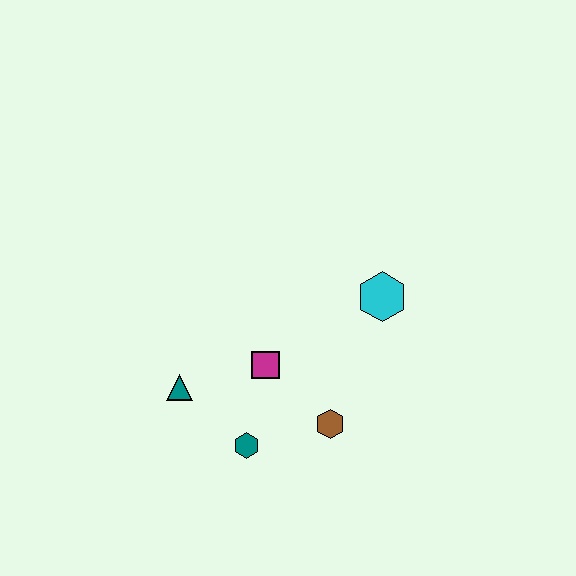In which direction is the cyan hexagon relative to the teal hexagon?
The cyan hexagon is above the teal hexagon.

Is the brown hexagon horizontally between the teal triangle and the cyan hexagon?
Yes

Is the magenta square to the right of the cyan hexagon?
No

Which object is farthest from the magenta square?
The cyan hexagon is farthest from the magenta square.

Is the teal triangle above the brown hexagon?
Yes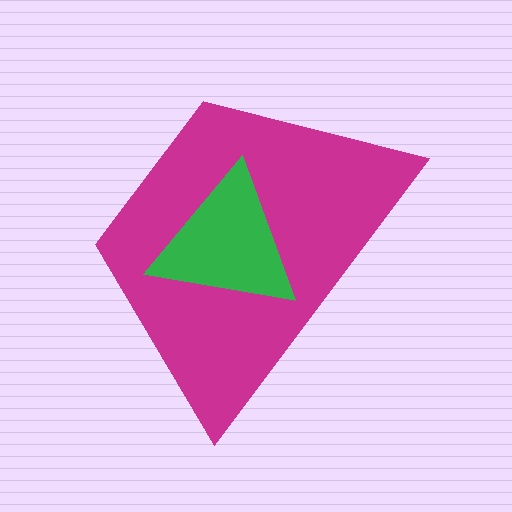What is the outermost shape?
The magenta trapezoid.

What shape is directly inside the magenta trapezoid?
The green triangle.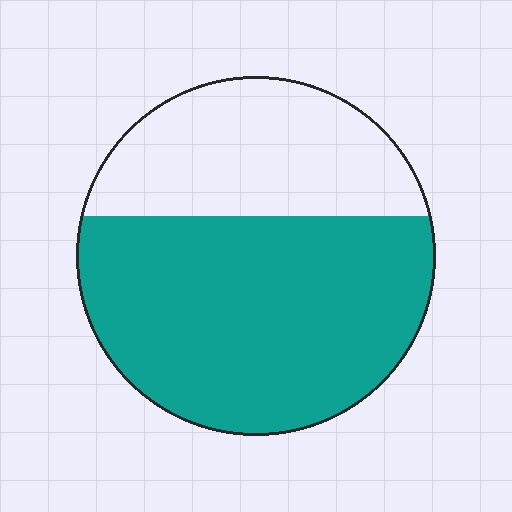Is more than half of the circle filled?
Yes.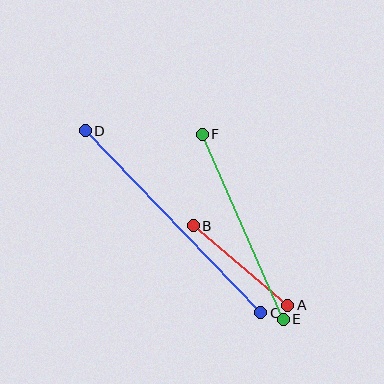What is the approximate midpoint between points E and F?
The midpoint is at approximately (243, 227) pixels.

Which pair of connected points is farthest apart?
Points C and D are farthest apart.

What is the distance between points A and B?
The distance is approximately 123 pixels.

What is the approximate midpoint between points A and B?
The midpoint is at approximately (240, 266) pixels.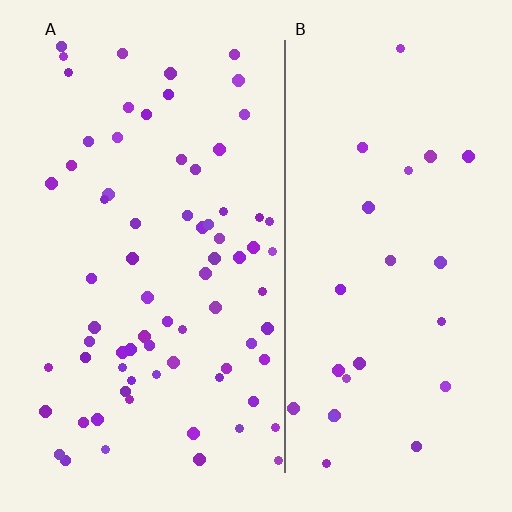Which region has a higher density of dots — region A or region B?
A (the left).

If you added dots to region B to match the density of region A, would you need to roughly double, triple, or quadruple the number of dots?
Approximately triple.